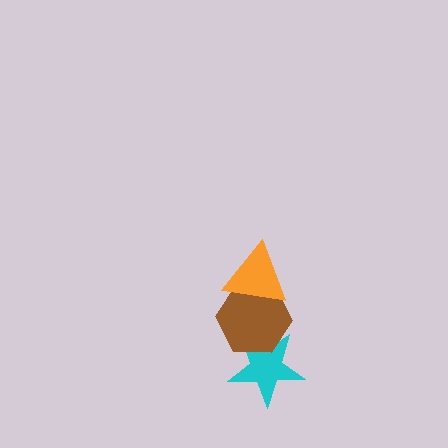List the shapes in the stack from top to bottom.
From top to bottom: the orange triangle, the brown hexagon, the cyan star.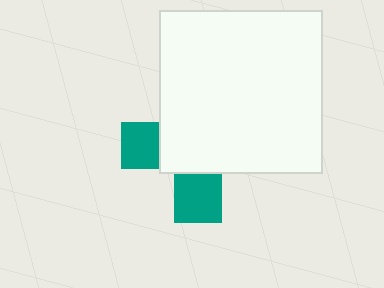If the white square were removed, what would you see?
You would see the complete teal cross.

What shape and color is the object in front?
The object in front is a white square.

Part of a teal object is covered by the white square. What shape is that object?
It is a cross.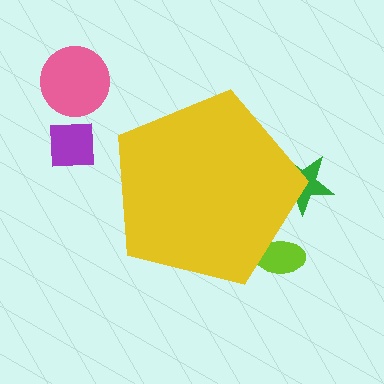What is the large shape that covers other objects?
A yellow pentagon.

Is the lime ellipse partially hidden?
Yes, the lime ellipse is partially hidden behind the yellow pentagon.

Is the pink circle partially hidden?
No, the pink circle is fully visible.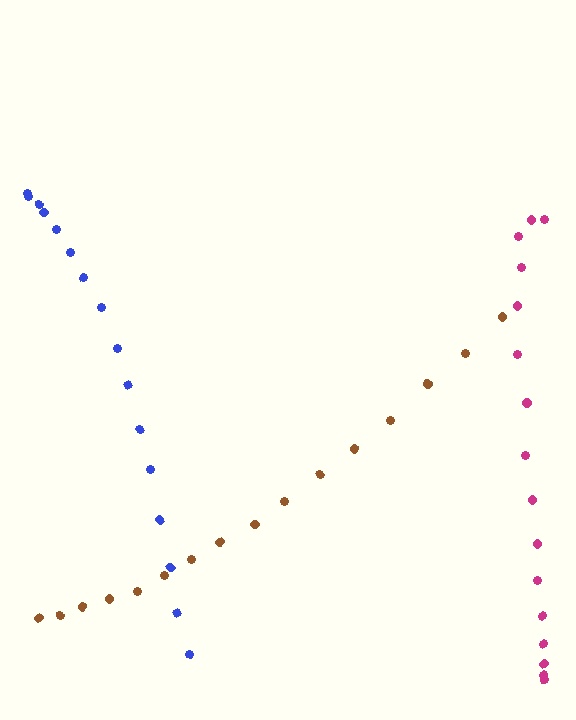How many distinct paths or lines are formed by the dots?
There are 3 distinct paths.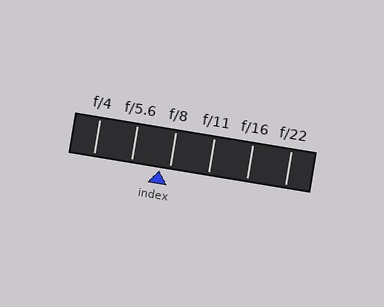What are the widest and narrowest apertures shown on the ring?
The widest aperture shown is f/4 and the narrowest is f/22.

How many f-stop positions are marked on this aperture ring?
There are 6 f-stop positions marked.